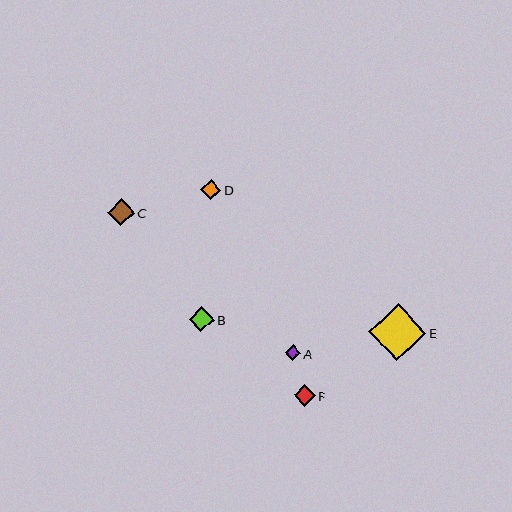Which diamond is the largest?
Diamond E is the largest with a size of approximately 57 pixels.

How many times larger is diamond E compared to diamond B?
Diamond E is approximately 2.3 times the size of diamond B.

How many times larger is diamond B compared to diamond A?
Diamond B is approximately 1.6 times the size of diamond A.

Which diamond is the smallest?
Diamond A is the smallest with a size of approximately 15 pixels.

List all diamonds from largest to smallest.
From largest to smallest: E, C, B, F, D, A.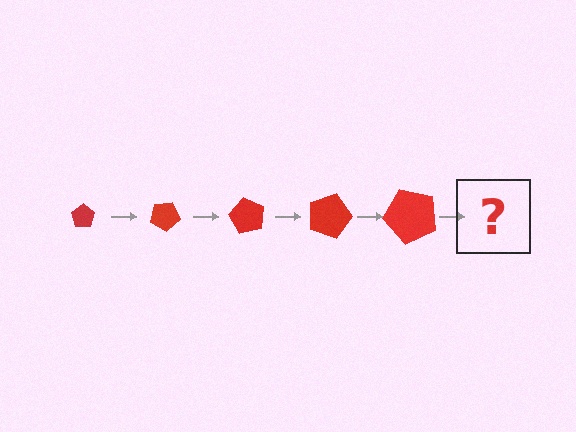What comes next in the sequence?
The next element should be a pentagon, larger than the previous one and rotated 150 degrees from the start.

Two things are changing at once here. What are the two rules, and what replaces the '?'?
The two rules are that the pentagon grows larger each step and it rotates 30 degrees each step. The '?' should be a pentagon, larger than the previous one and rotated 150 degrees from the start.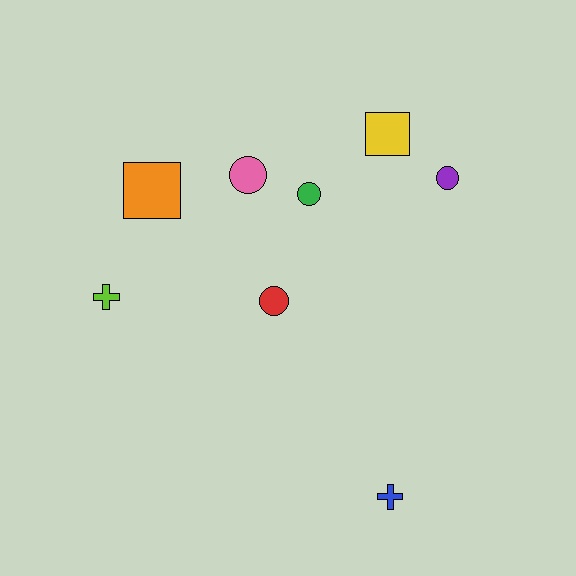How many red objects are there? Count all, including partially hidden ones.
There is 1 red object.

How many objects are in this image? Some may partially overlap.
There are 8 objects.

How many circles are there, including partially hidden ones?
There are 4 circles.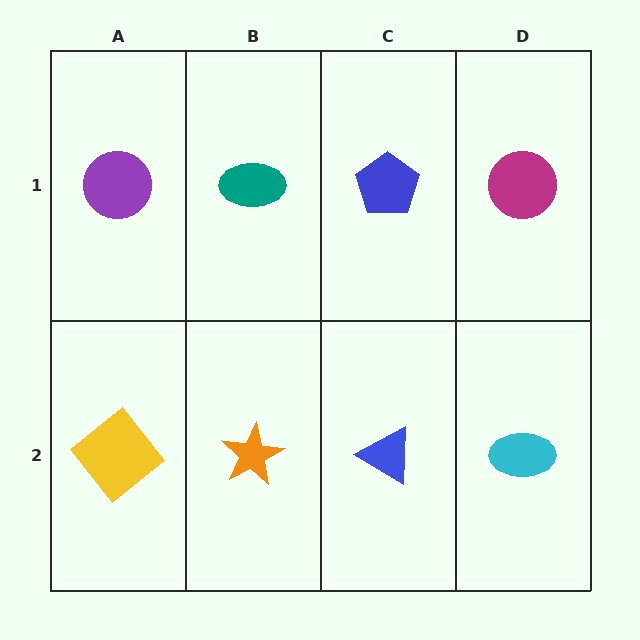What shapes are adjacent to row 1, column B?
An orange star (row 2, column B), a purple circle (row 1, column A), a blue pentagon (row 1, column C).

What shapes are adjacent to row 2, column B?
A teal ellipse (row 1, column B), a yellow diamond (row 2, column A), a blue triangle (row 2, column C).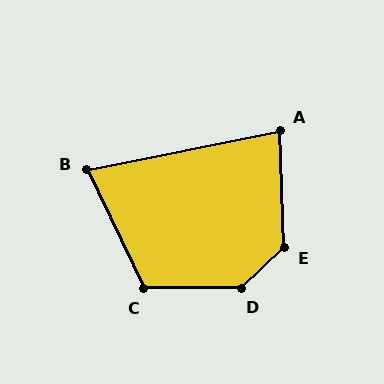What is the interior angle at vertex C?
Approximately 115 degrees (obtuse).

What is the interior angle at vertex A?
Approximately 81 degrees (acute).